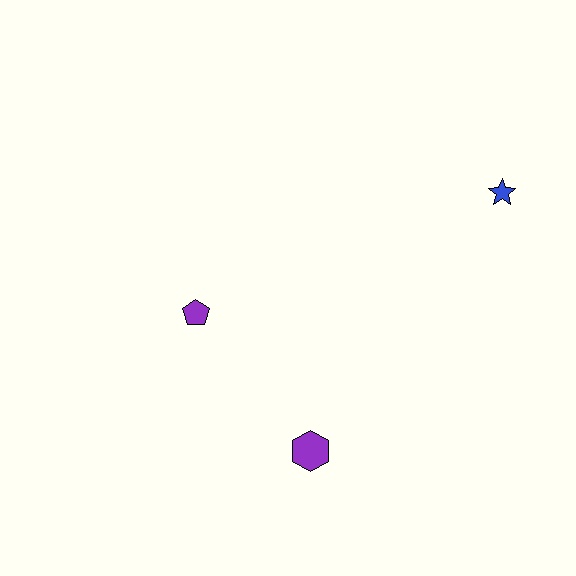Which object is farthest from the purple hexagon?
The blue star is farthest from the purple hexagon.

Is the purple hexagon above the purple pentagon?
No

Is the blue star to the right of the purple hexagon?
Yes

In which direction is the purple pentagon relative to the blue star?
The purple pentagon is to the left of the blue star.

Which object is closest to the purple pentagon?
The purple hexagon is closest to the purple pentagon.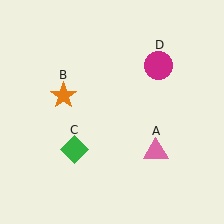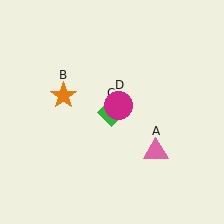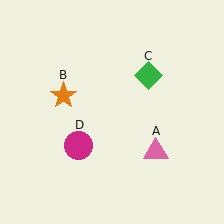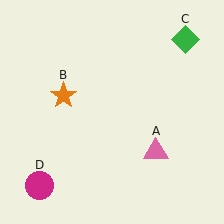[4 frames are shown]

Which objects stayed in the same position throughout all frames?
Pink triangle (object A) and orange star (object B) remained stationary.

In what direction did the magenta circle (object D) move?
The magenta circle (object D) moved down and to the left.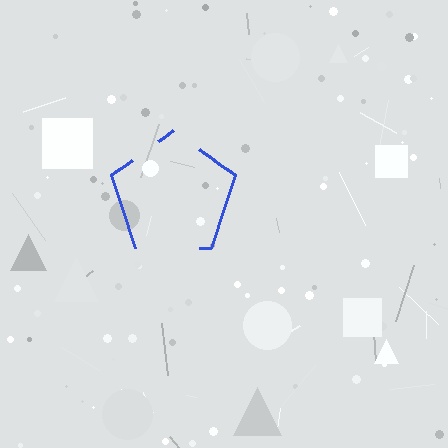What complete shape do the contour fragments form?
The contour fragments form a pentagon.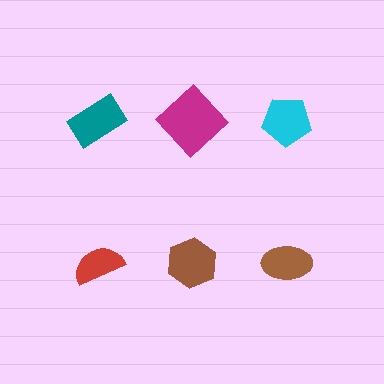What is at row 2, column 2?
A brown hexagon.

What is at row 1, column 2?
A magenta diamond.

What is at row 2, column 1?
A red semicircle.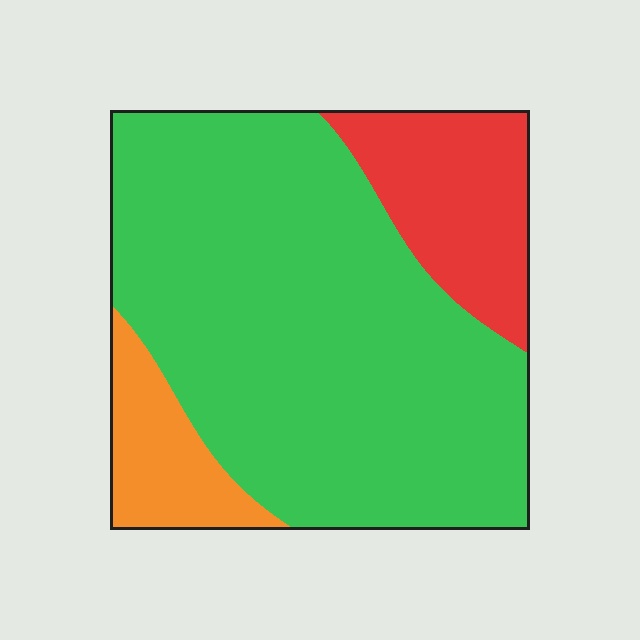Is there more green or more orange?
Green.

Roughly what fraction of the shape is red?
Red takes up about one sixth (1/6) of the shape.